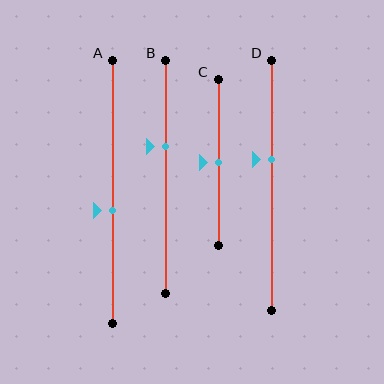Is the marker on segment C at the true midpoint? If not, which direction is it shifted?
Yes, the marker on segment C is at the true midpoint.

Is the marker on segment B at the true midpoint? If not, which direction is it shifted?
No, the marker on segment B is shifted upward by about 13% of the segment length.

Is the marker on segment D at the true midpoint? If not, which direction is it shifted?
No, the marker on segment D is shifted upward by about 10% of the segment length.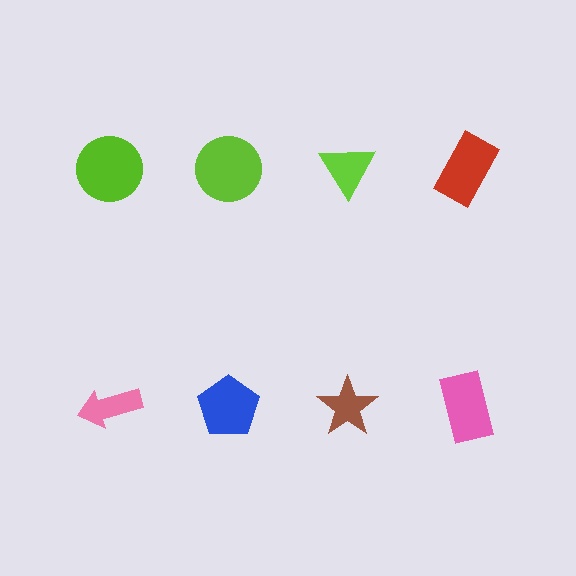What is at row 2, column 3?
A brown star.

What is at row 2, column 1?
A pink arrow.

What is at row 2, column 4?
A pink rectangle.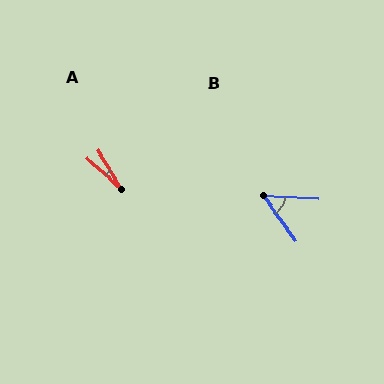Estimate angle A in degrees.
Approximately 18 degrees.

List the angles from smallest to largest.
A (18°), B (50°).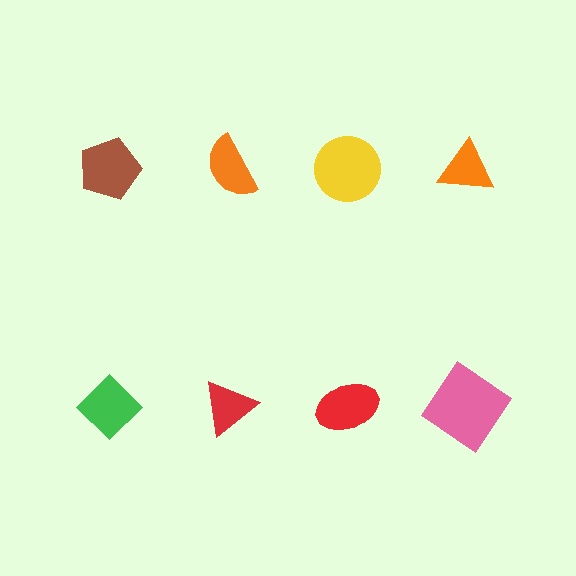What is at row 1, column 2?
An orange semicircle.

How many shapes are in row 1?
4 shapes.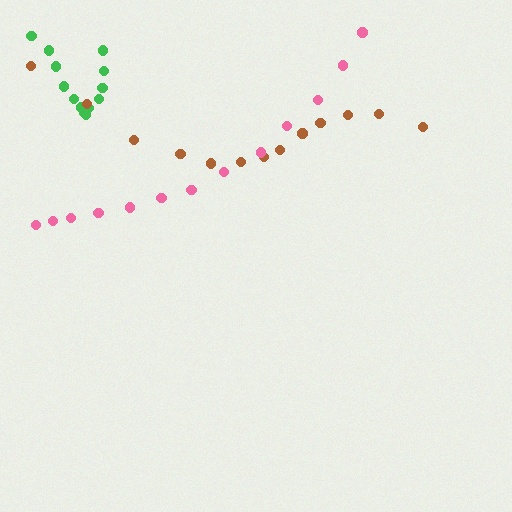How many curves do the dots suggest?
There are 3 distinct paths.